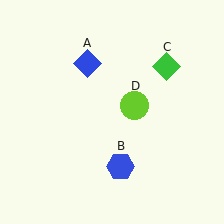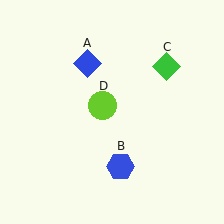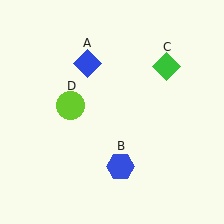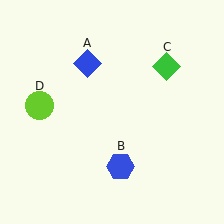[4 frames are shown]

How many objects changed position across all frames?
1 object changed position: lime circle (object D).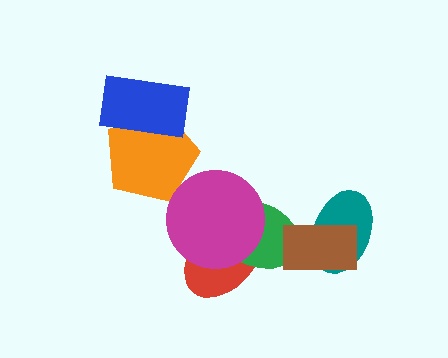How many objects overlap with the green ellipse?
3 objects overlap with the green ellipse.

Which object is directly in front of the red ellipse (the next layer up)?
The green ellipse is directly in front of the red ellipse.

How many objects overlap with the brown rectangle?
2 objects overlap with the brown rectangle.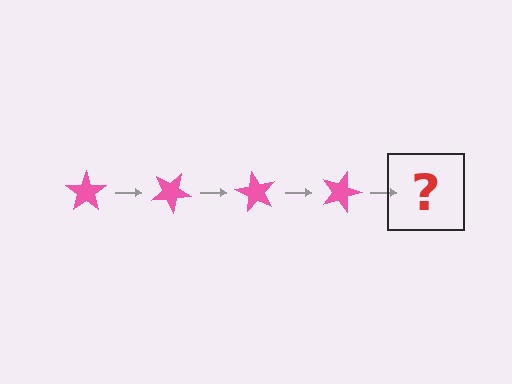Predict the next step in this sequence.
The next step is a pink star rotated 120 degrees.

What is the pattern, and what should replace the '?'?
The pattern is that the star rotates 30 degrees each step. The '?' should be a pink star rotated 120 degrees.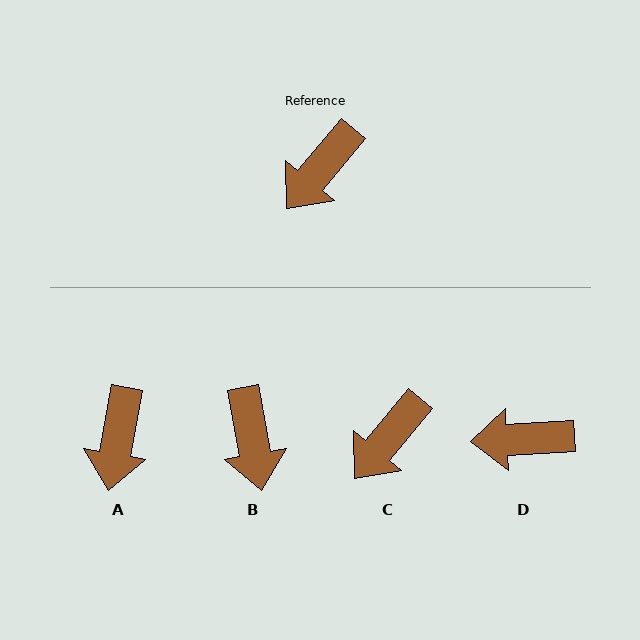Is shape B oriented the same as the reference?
No, it is off by about 50 degrees.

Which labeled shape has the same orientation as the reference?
C.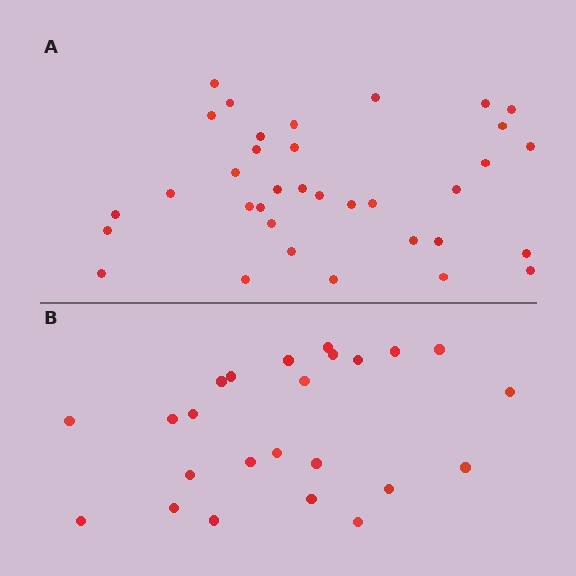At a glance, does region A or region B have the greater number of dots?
Region A (the top region) has more dots.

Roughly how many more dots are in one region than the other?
Region A has roughly 12 or so more dots than region B.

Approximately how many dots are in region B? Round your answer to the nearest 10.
About 20 dots. (The exact count is 24, which rounds to 20.)